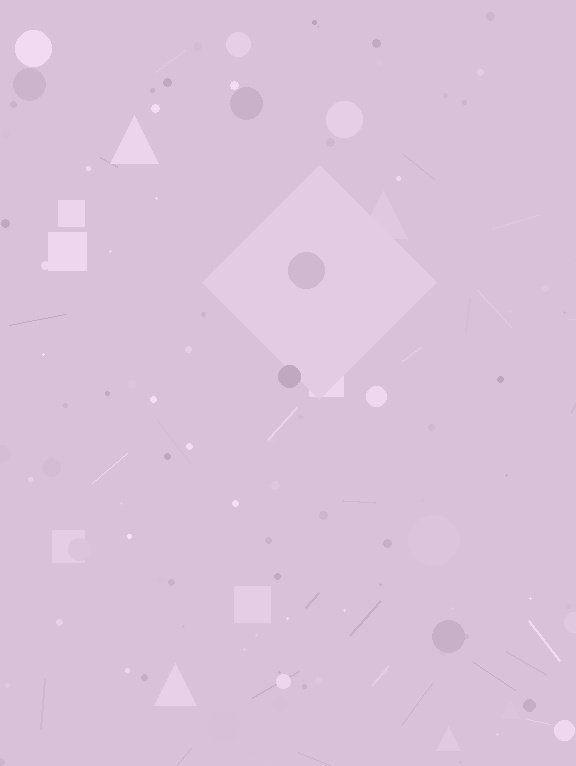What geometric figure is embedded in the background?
A diamond is embedded in the background.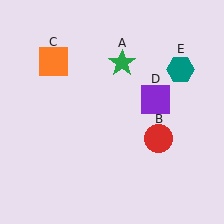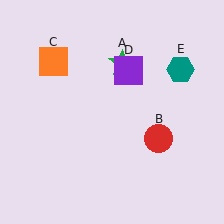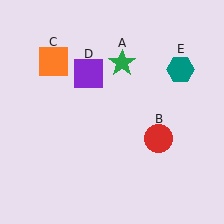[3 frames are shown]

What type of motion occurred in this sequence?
The purple square (object D) rotated counterclockwise around the center of the scene.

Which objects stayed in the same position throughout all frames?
Green star (object A) and red circle (object B) and orange square (object C) and teal hexagon (object E) remained stationary.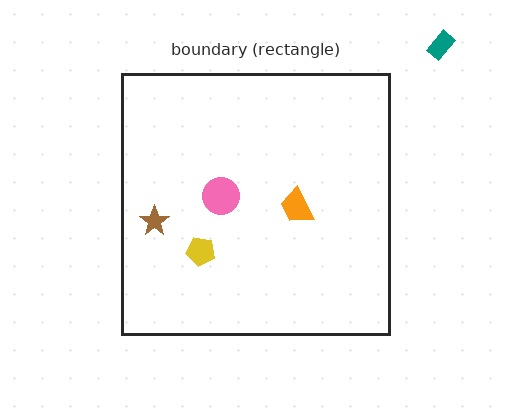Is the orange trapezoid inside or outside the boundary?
Inside.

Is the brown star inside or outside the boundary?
Inside.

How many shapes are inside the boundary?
4 inside, 1 outside.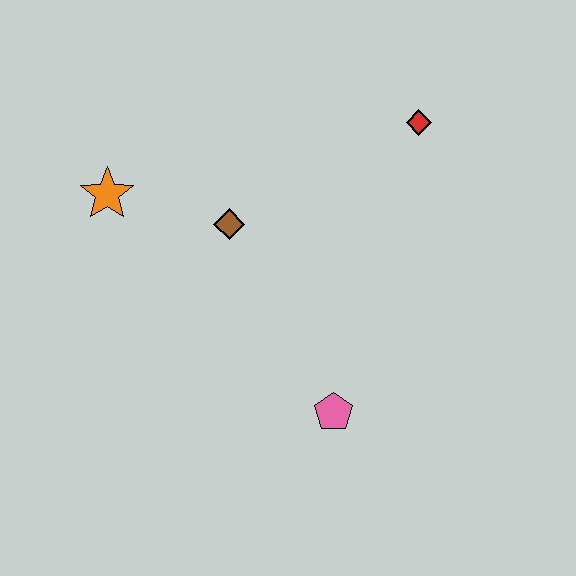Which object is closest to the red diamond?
The brown diamond is closest to the red diamond.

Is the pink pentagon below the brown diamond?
Yes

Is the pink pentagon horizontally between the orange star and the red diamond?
Yes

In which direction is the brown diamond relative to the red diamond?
The brown diamond is to the left of the red diamond.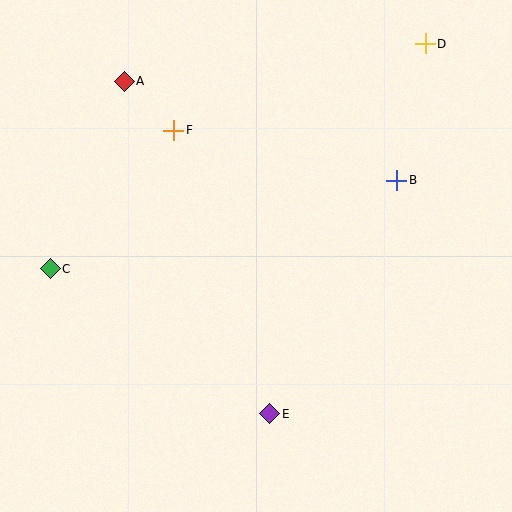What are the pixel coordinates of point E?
Point E is at (270, 414).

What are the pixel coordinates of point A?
Point A is at (124, 81).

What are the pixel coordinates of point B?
Point B is at (397, 180).